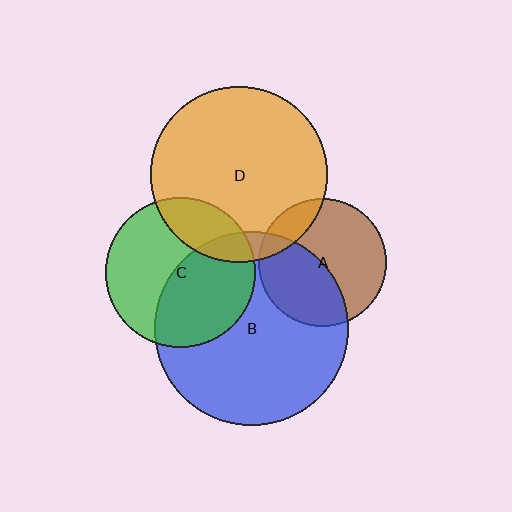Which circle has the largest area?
Circle B (blue).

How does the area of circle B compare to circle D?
Approximately 1.2 times.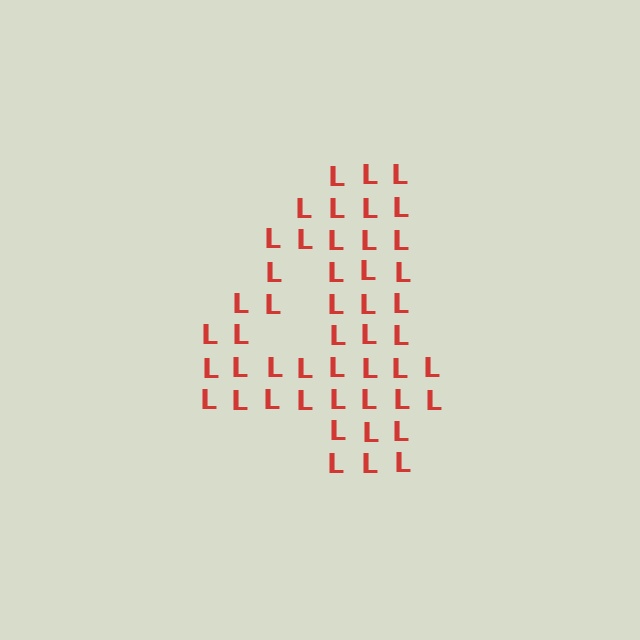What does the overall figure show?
The overall figure shows the digit 4.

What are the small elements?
The small elements are letter L's.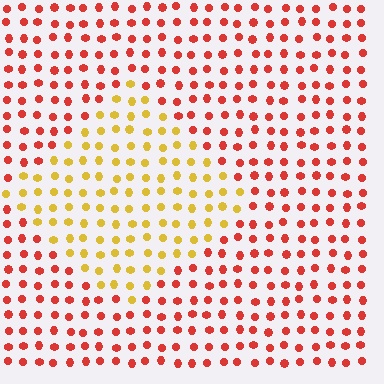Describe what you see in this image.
The image is filled with small red elements in a uniform arrangement. A diamond-shaped region is visible where the elements are tinted to a slightly different hue, forming a subtle color boundary.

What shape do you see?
I see a diamond.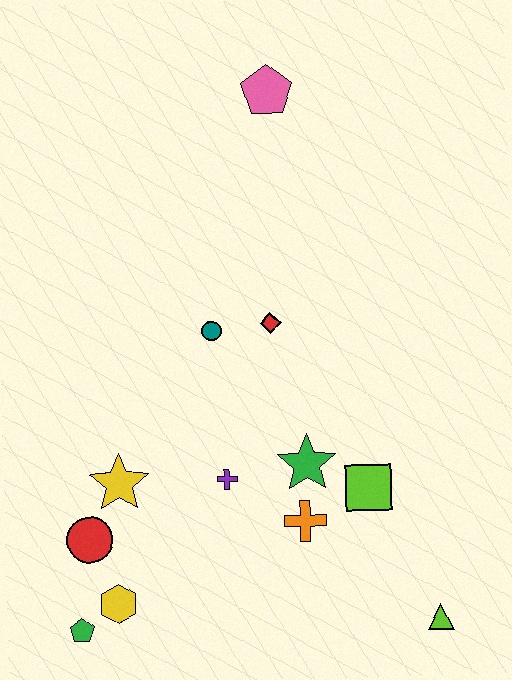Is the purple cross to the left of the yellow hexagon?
No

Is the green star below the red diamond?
Yes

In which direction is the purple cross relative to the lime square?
The purple cross is to the left of the lime square.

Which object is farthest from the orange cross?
The pink pentagon is farthest from the orange cross.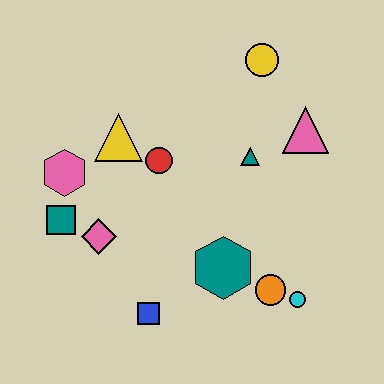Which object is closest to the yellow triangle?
The red circle is closest to the yellow triangle.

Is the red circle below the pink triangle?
Yes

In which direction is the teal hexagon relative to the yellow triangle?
The teal hexagon is below the yellow triangle.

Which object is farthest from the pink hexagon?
The cyan circle is farthest from the pink hexagon.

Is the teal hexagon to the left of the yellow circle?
Yes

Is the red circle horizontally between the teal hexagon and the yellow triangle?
Yes